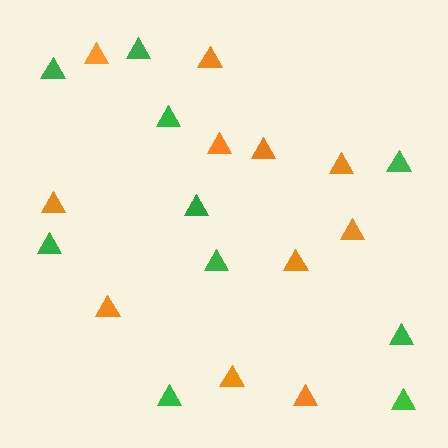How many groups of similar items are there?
There are 2 groups: one group of orange triangles (11) and one group of green triangles (10).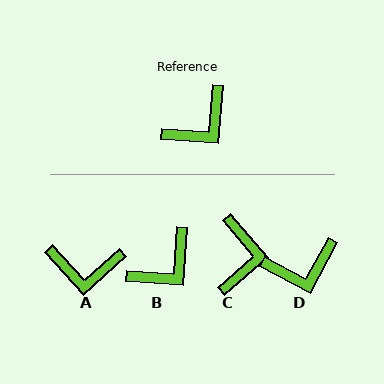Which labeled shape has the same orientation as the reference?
B.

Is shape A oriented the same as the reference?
No, it is off by about 44 degrees.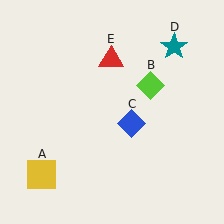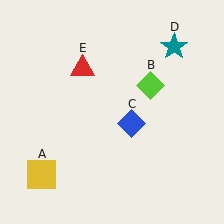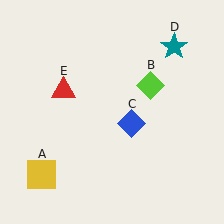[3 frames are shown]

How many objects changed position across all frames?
1 object changed position: red triangle (object E).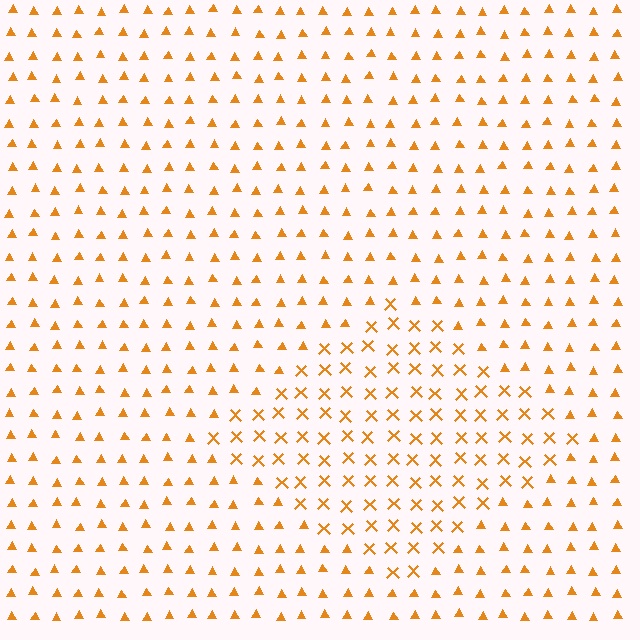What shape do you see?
I see a diamond.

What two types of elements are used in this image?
The image uses X marks inside the diamond region and triangles outside it.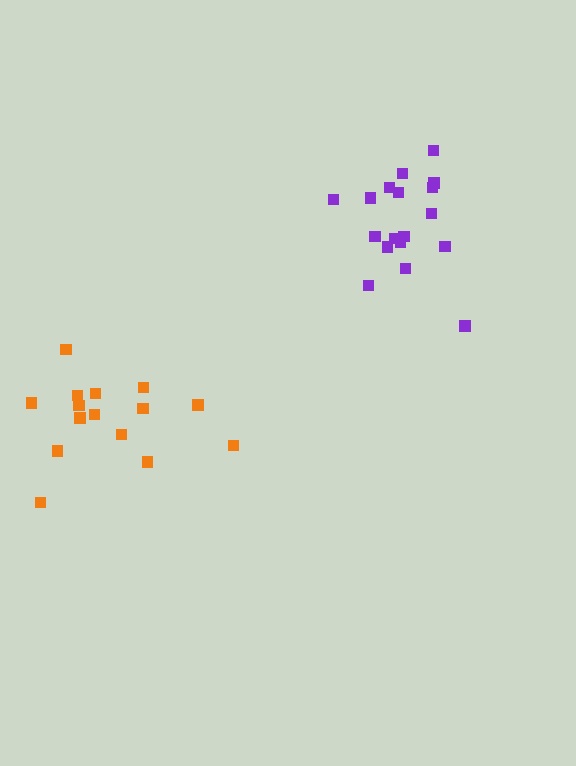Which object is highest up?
The purple cluster is topmost.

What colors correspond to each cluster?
The clusters are colored: orange, purple.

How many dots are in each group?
Group 1: 15 dots, Group 2: 18 dots (33 total).